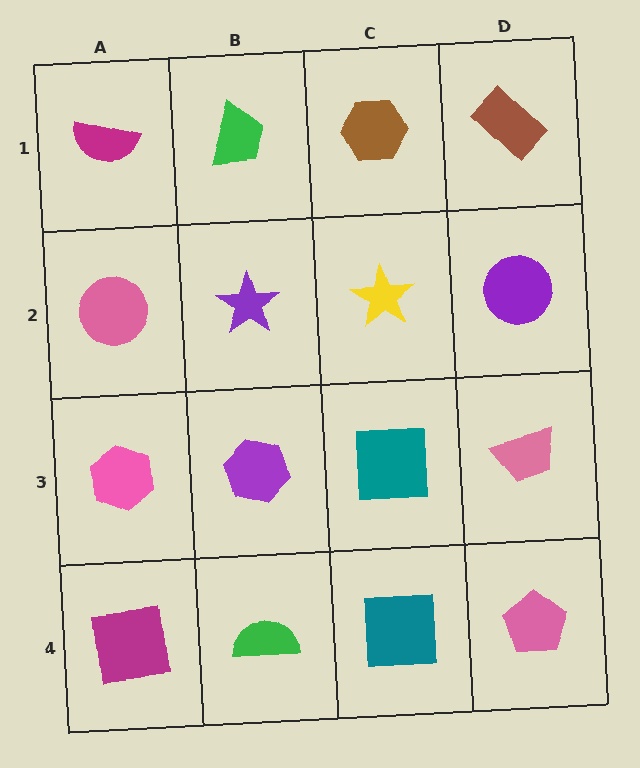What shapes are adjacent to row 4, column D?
A pink trapezoid (row 3, column D), a teal square (row 4, column C).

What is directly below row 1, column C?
A yellow star.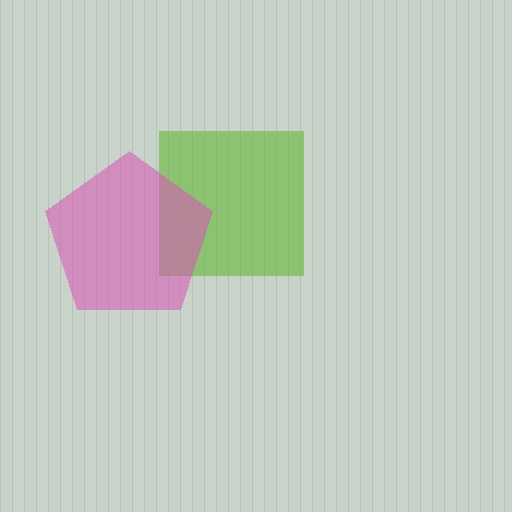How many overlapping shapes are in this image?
There are 2 overlapping shapes in the image.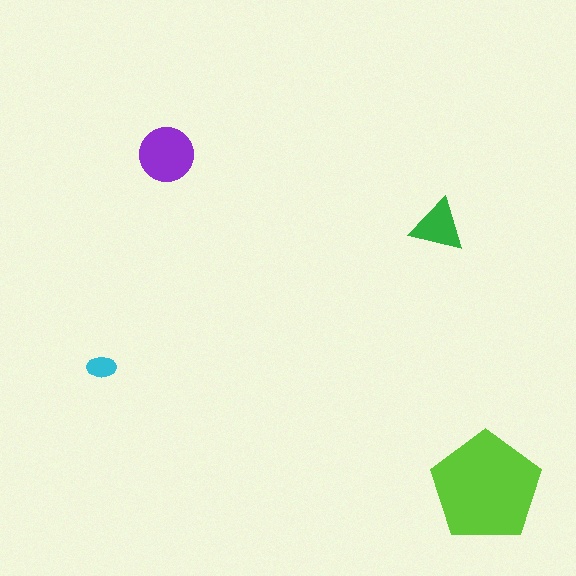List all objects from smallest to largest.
The cyan ellipse, the green triangle, the purple circle, the lime pentagon.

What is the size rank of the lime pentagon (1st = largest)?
1st.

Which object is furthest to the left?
The cyan ellipse is leftmost.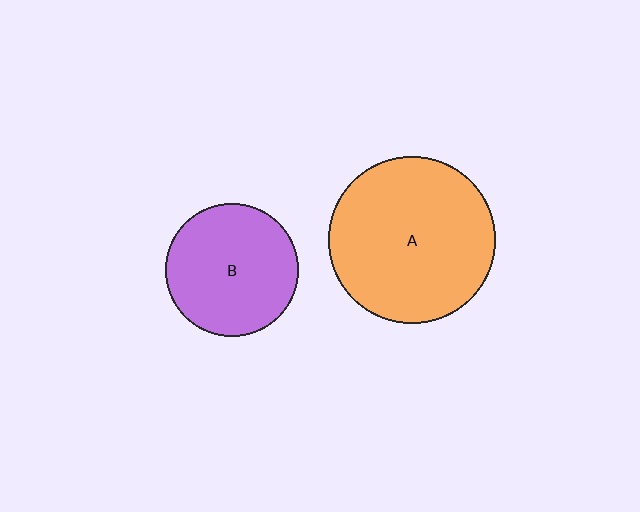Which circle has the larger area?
Circle A (orange).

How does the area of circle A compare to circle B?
Approximately 1.6 times.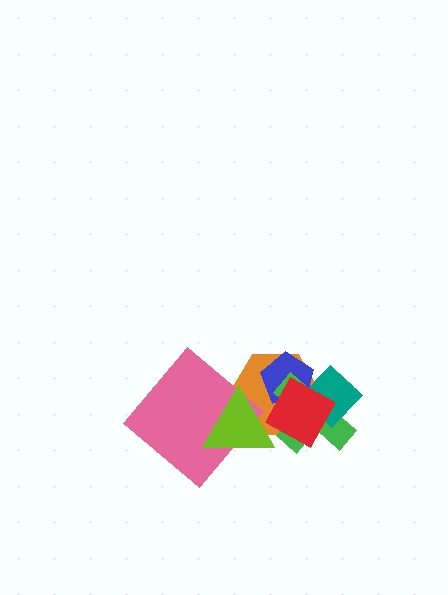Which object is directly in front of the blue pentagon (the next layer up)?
The green cross is directly in front of the blue pentagon.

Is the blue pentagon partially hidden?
Yes, it is partially covered by another shape.